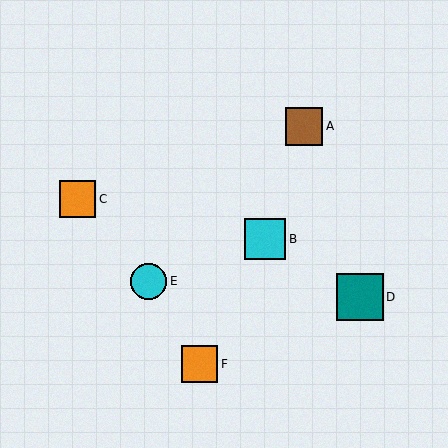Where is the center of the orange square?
The center of the orange square is at (77, 199).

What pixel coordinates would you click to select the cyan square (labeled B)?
Click at (265, 239) to select the cyan square B.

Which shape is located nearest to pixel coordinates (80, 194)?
The orange square (labeled C) at (77, 199) is nearest to that location.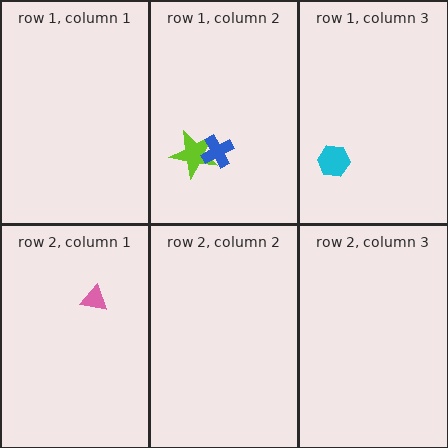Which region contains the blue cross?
The row 1, column 2 region.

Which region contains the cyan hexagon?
The row 1, column 3 region.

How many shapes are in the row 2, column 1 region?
1.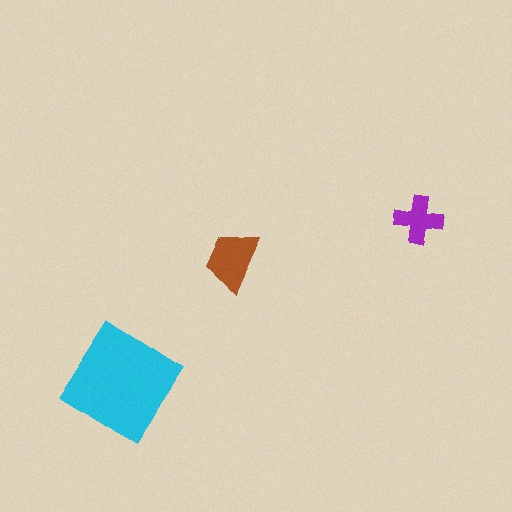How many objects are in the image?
There are 3 objects in the image.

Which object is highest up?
The purple cross is topmost.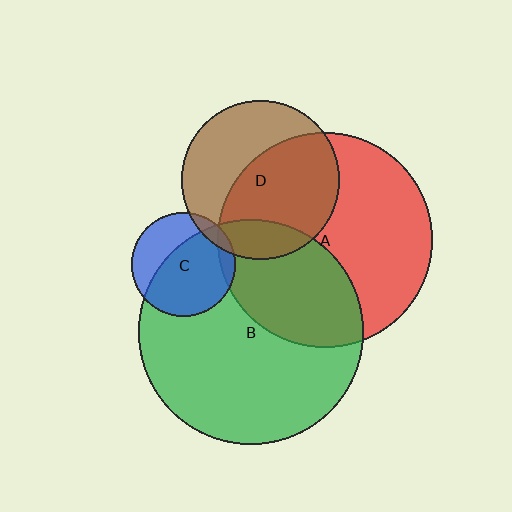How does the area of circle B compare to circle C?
Approximately 4.7 times.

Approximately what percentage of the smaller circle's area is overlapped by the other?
Approximately 35%.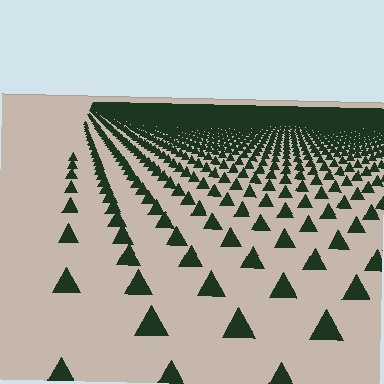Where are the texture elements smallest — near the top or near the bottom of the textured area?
Near the top.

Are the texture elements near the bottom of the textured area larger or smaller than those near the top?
Larger. Near the bottom, elements are closer to the viewer and appear at a bigger on-screen size.